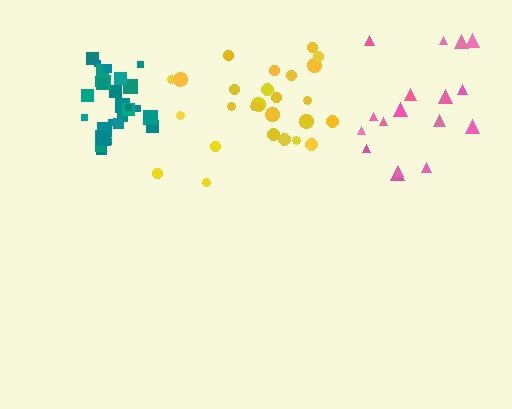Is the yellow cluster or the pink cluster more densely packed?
Yellow.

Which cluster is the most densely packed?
Teal.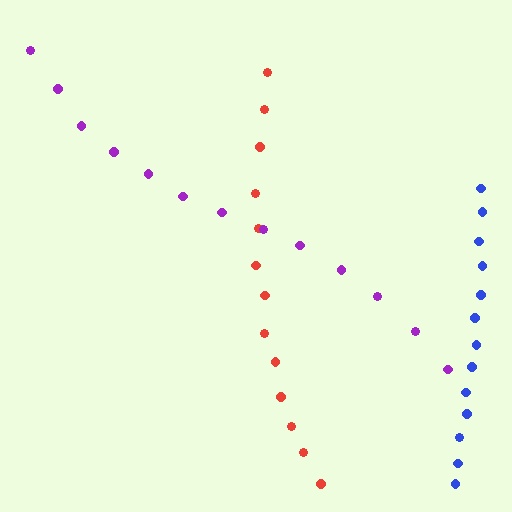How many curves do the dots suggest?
There are 3 distinct paths.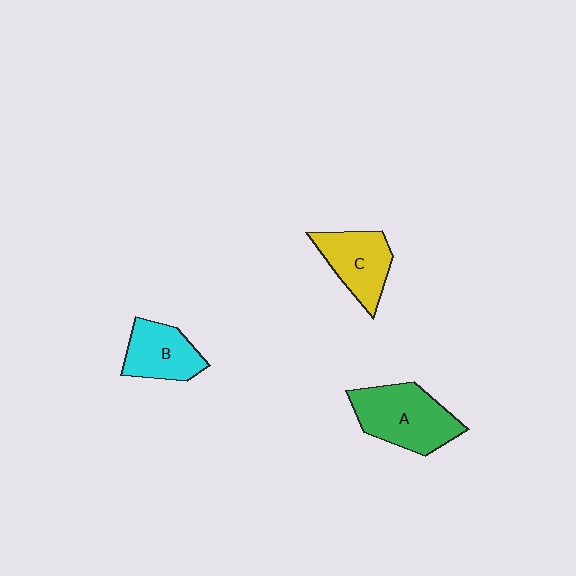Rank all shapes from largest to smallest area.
From largest to smallest: A (green), C (yellow), B (cyan).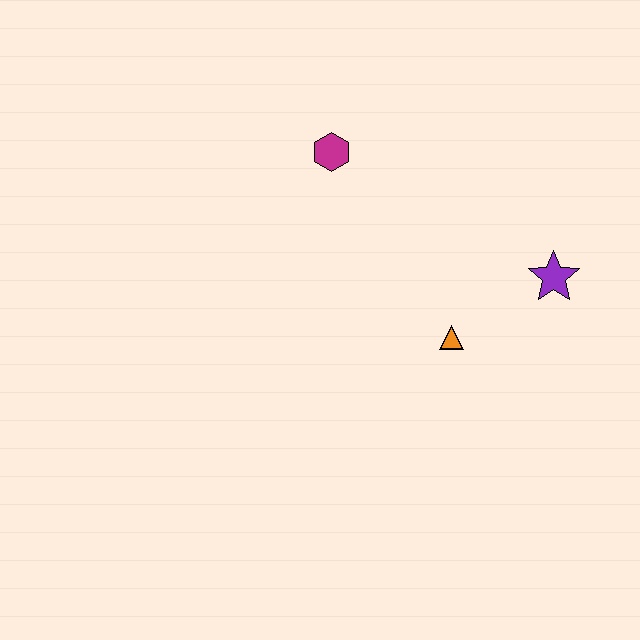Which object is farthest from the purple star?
The magenta hexagon is farthest from the purple star.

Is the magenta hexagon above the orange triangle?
Yes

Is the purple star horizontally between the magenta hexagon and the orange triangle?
No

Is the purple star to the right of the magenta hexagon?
Yes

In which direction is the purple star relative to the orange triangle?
The purple star is to the right of the orange triangle.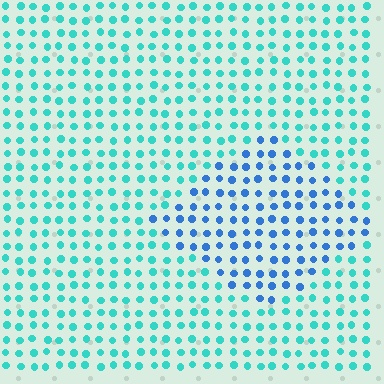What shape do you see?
I see a diamond.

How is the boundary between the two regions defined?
The boundary is defined purely by a slight shift in hue (about 41 degrees). Spacing, size, and orientation are identical on both sides.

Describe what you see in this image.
The image is filled with small cyan elements in a uniform arrangement. A diamond-shaped region is visible where the elements are tinted to a slightly different hue, forming a subtle color boundary.